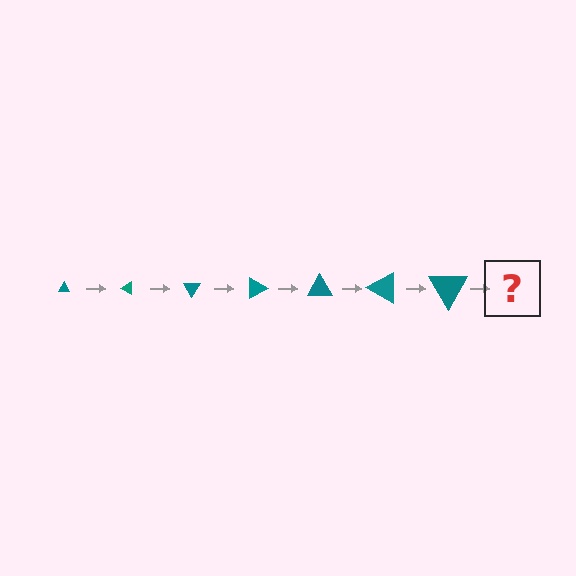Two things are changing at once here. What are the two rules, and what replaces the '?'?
The two rules are that the triangle grows larger each step and it rotates 30 degrees each step. The '?' should be a triangle, larger than the previous one and rotated 210 degrees from the start.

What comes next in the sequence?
The next element should be a triangle, larger than the previous one and rotated 210 degrees from the start.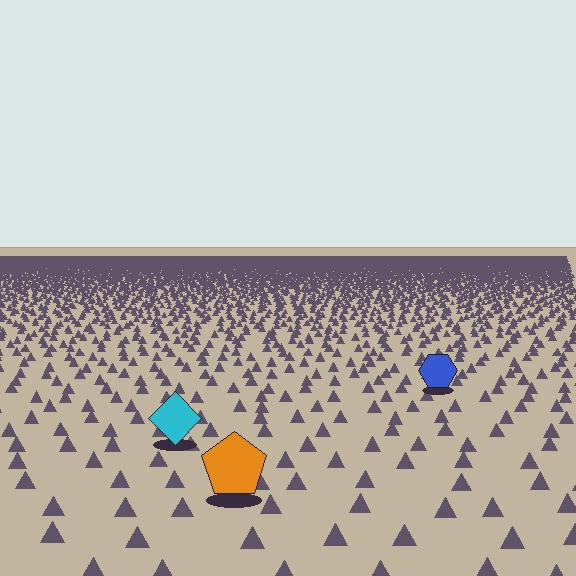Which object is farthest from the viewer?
The blue hexagon is farthest from the viewer. It appears smaller and the ground texture around it is denser.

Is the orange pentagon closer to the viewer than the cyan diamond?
Yes. The orange pentagon is closer — you can tell from the texture gradient: the ground texture is coarser near it.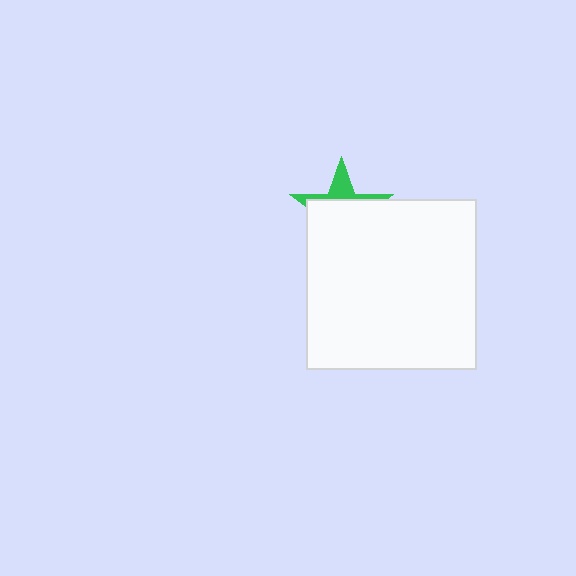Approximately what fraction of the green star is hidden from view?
Roughly 68% of the green star is hidden behind the white square.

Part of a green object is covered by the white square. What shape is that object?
It is a star.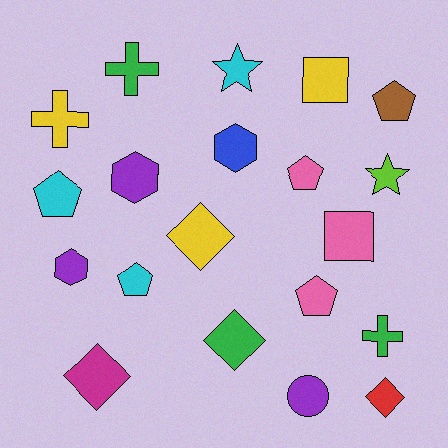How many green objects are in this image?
There are 3 green objects.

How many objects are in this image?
There are 20 objects.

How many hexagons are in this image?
There are 3 hexagons.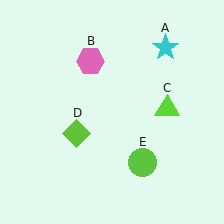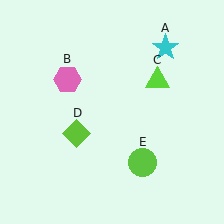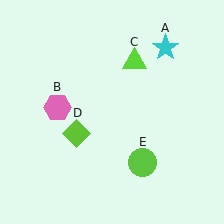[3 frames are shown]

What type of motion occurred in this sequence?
The pink hexagon (object B), lime triangle (object C) rotated counterclockwise around the center of the scene.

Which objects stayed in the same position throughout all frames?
Cyan star (object A) and lime diamond (object D) and lime circle (object E) remained stationary.